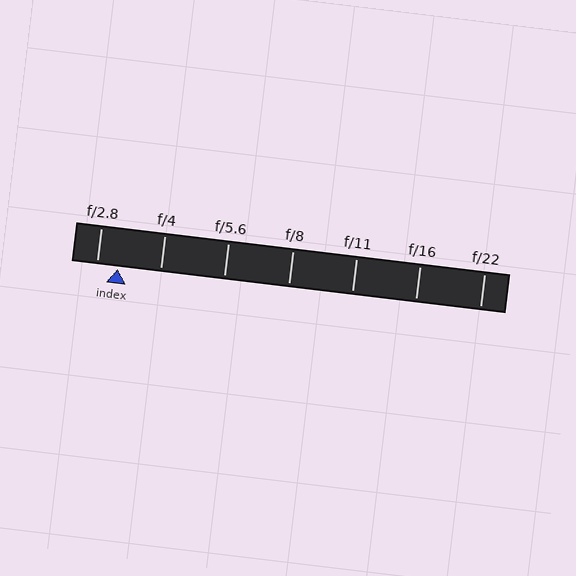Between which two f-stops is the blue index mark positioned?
The index mark is between f/2.8 and f/4.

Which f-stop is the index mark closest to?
The index mark is closest to f/2.8.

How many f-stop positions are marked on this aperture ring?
There are 7 f-stop positions marked.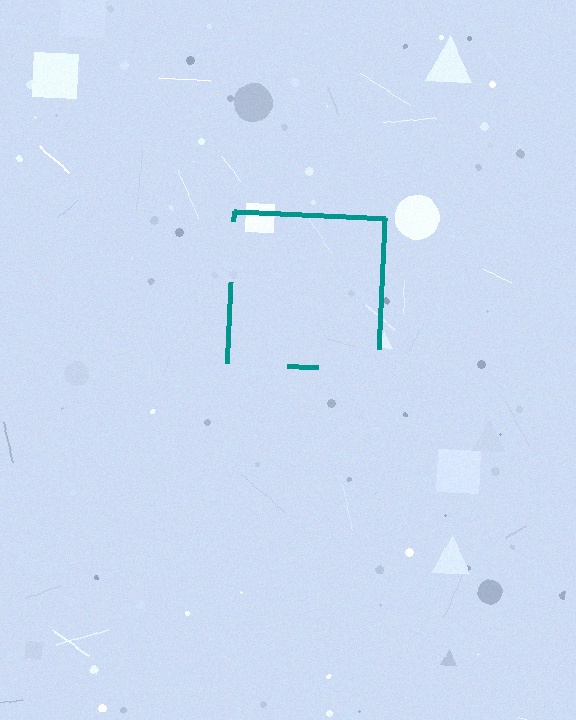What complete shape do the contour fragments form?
The contour fragments form a square.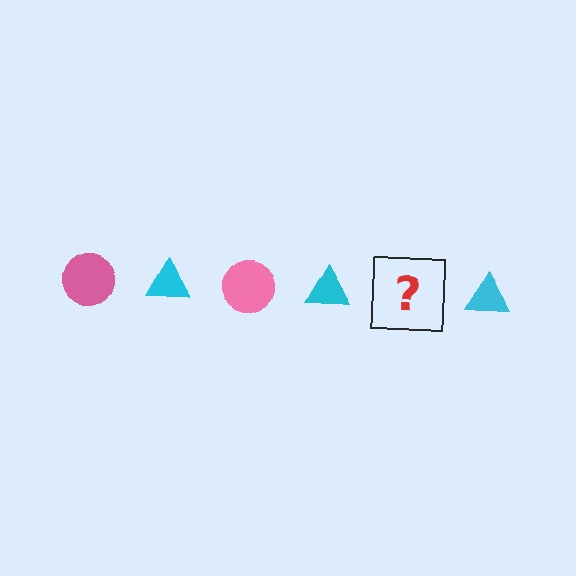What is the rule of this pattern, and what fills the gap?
The rule is that the pattern alternates between pink circle and cyan triangle. The gap should be filled with a pink circle.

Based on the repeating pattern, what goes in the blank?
The blank should be a pink circle.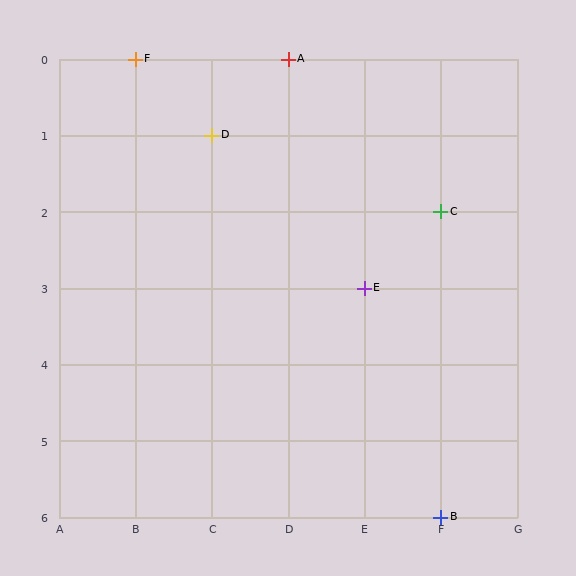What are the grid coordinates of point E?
Point E is at grid coordinates (E, 3).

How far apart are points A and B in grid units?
Points A and B are 2 columns and 6 rows apart (about 6.3 grid units diagonally).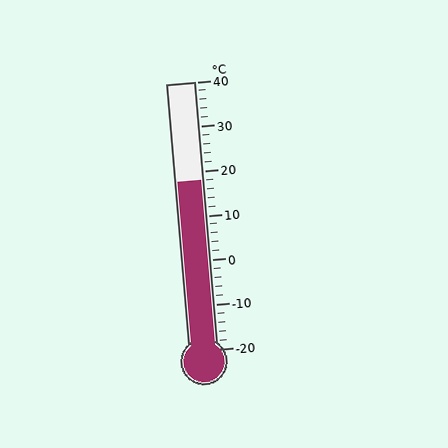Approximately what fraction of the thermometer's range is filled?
The thermometer is filled to approximately 65% of its range.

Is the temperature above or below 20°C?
The temperature is below 20°C.